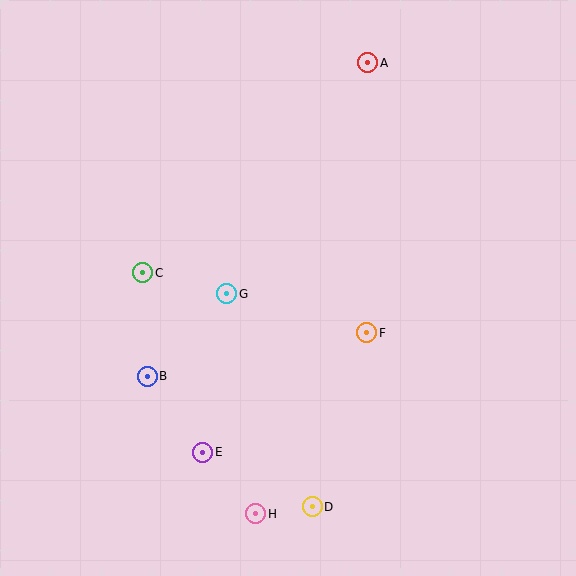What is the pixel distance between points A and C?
The distance between A and C is 308 pixels.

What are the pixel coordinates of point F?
Point F is at (367, 333).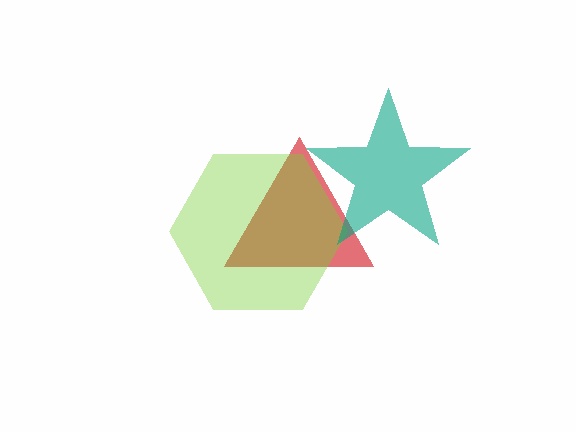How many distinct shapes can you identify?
There are 3 distinct shapes: a red triangle, a lime hexagon, a teal star.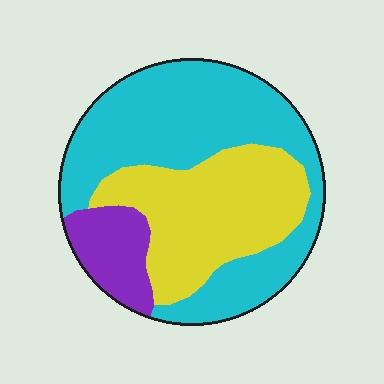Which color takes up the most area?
Cyan, at roughly 55%.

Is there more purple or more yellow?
Yellow.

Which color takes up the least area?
Purple, at roughly 10%.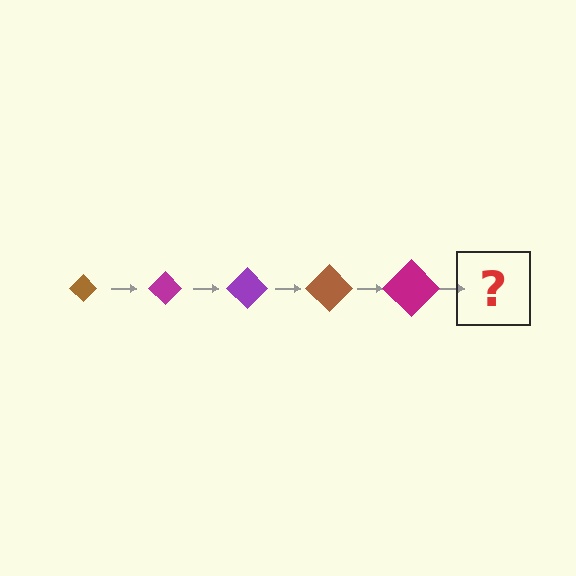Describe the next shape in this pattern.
It should be a purple diamond, larger than the previous one.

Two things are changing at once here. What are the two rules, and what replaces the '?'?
The two rules are that the diamond grows larger each step and the color cycles through brown, magenta, and purple. The '?' should be a purple diamond, larger than the previous one.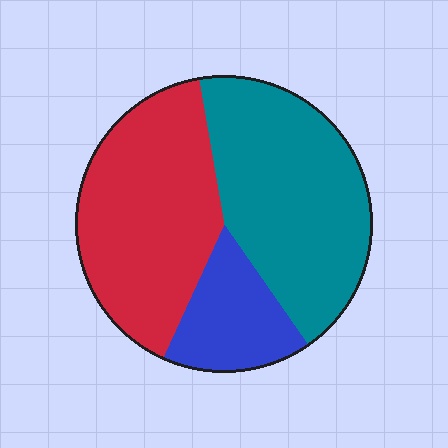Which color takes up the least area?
Blue, at roughly 15%.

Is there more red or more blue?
Red.